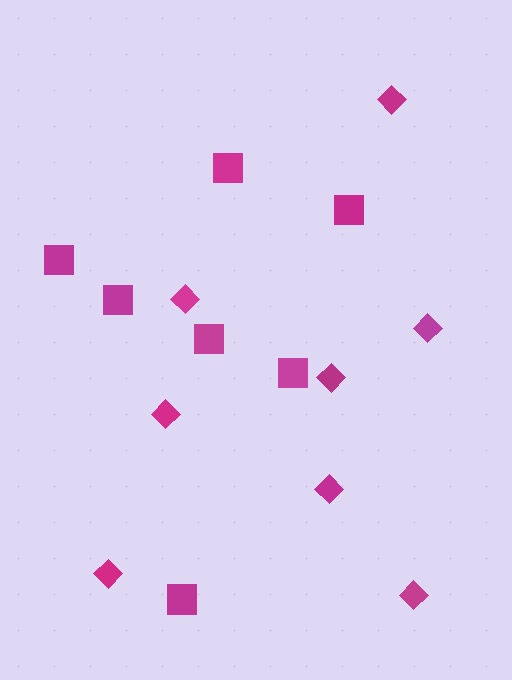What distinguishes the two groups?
There are 2 groups: one group of diamonds (8) and one group of squares (7).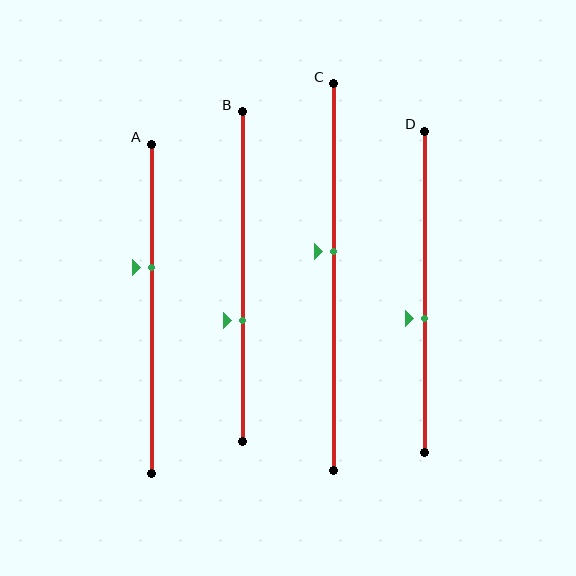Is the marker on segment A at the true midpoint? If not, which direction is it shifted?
No, the marker on segment A is shifted upward by about 13% of the segment length.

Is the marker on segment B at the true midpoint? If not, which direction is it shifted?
No, the marker on segment B is shifted downward by about 13% of the segment length.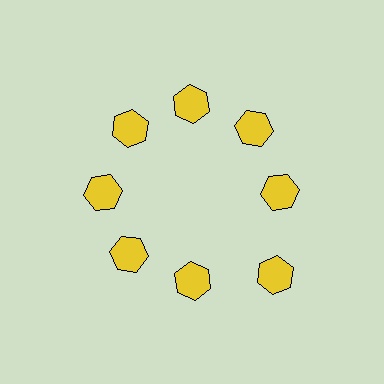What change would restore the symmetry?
The symmetry would be restored by moving it inward, back onto the ring so that all 8 hexagons sit at equal angles and equal distance from the center.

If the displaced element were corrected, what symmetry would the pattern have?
It would have 8-fold rotational symmetry — the pattern would map onto itself every 45 degrees.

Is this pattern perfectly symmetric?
No. The 8 yellow hexagons are arranged in a ring, but one element near the 4 o'clock position is pushed outward from the center, breaking the 8-fold rotational symmetry.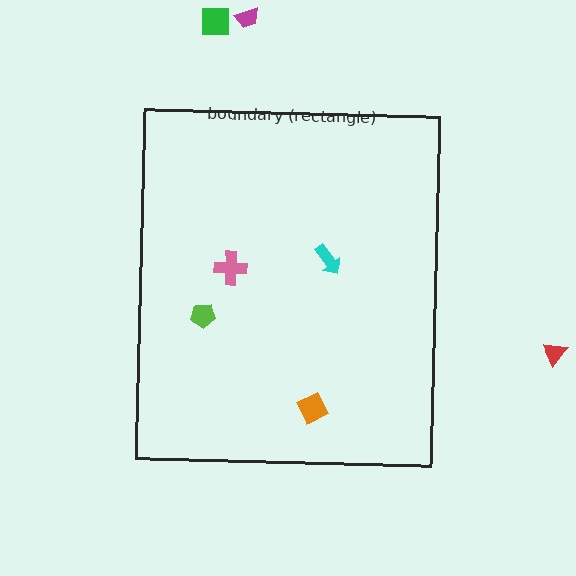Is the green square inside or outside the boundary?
Outside.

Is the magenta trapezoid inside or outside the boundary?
Outside.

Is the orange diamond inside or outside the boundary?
Inside.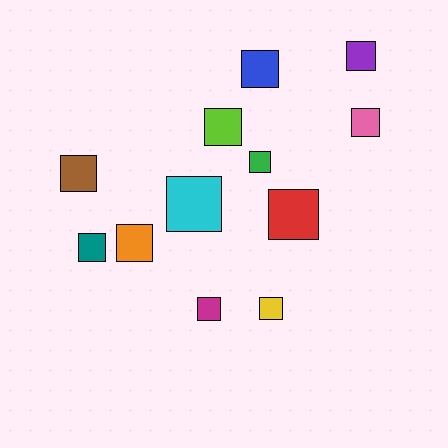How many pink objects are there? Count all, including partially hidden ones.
There is 1 pink object.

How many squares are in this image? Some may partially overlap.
There are 12 squares.